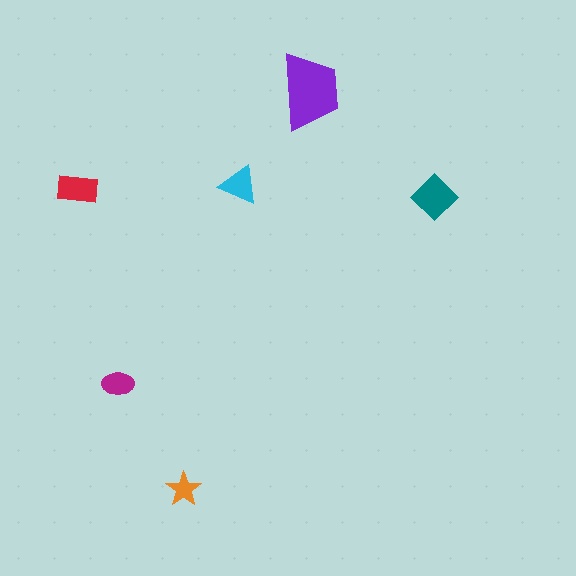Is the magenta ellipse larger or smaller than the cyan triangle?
Smaller.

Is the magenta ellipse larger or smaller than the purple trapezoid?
Smaller.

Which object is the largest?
The purple trapezoid.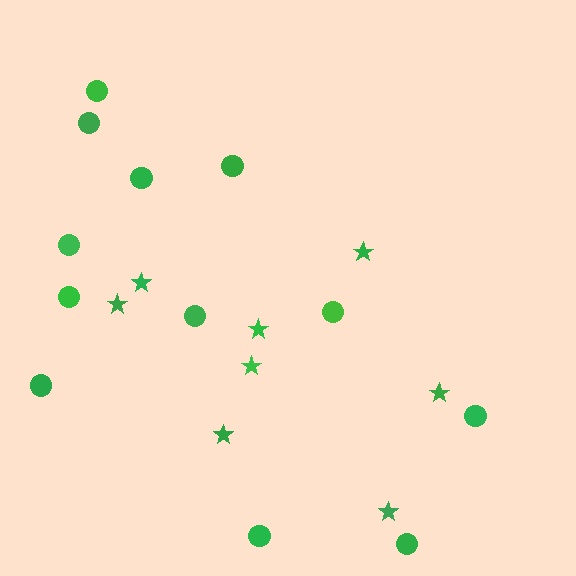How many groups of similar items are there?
There are 2 groups: one group of circles (12) and one group of stars (8).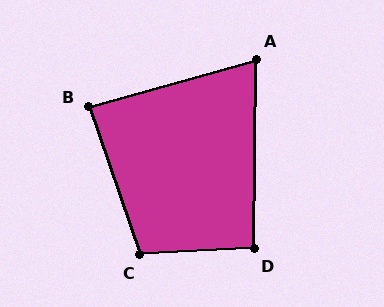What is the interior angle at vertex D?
Approximately 94 degrees (approximately right).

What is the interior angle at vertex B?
Approximately 86 degrees (approximately right).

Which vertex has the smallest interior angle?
A, at approximately 74 degrees.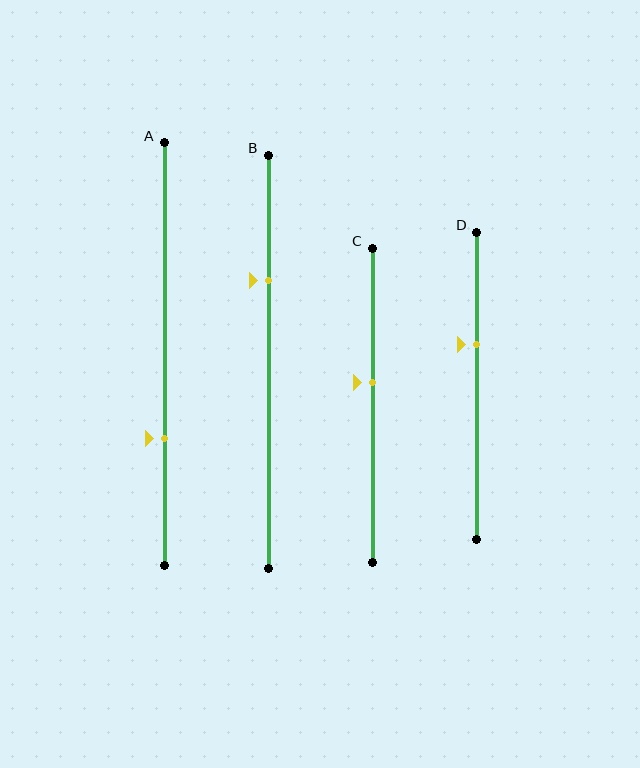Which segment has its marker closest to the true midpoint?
Segment C has its marker closest to the true midpoint.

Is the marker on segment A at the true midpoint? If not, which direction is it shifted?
No, the marker on segment A is shifted downward by about 20% of the segment length.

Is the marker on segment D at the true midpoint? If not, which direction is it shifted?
No, the marker on segment D is shifted upward by about 13% of the segment length.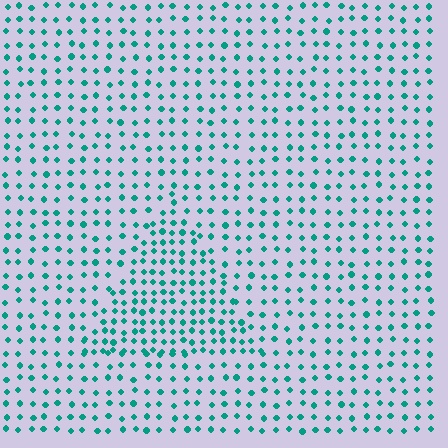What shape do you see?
I see a triangle.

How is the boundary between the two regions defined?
The boundary is defined by a change in element density (approximately 1.7x ratio). All elements are the same color, size, and shape.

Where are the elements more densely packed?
The elements are more densely packed inside the triangle boundary.